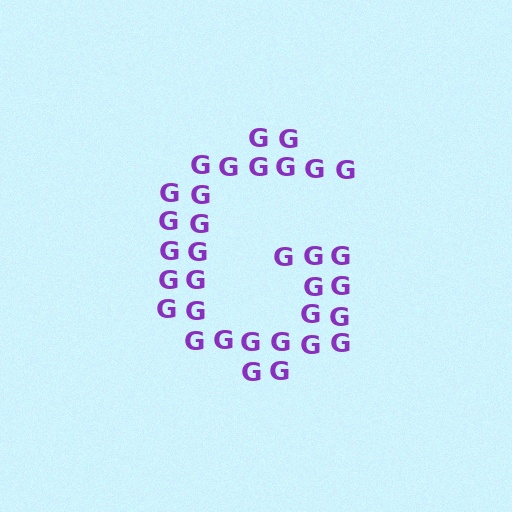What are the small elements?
The small elements are letter G's.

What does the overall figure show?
The overall figure shows the letter G.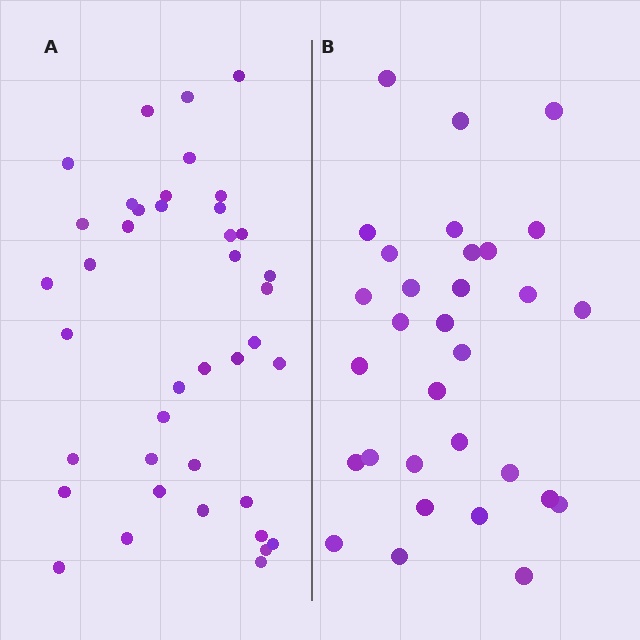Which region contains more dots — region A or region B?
Region A (the left region) has more dots.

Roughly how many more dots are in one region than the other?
Region A has roughly 8 or so more dots than region B.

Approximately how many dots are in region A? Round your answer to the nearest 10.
About 40 dots.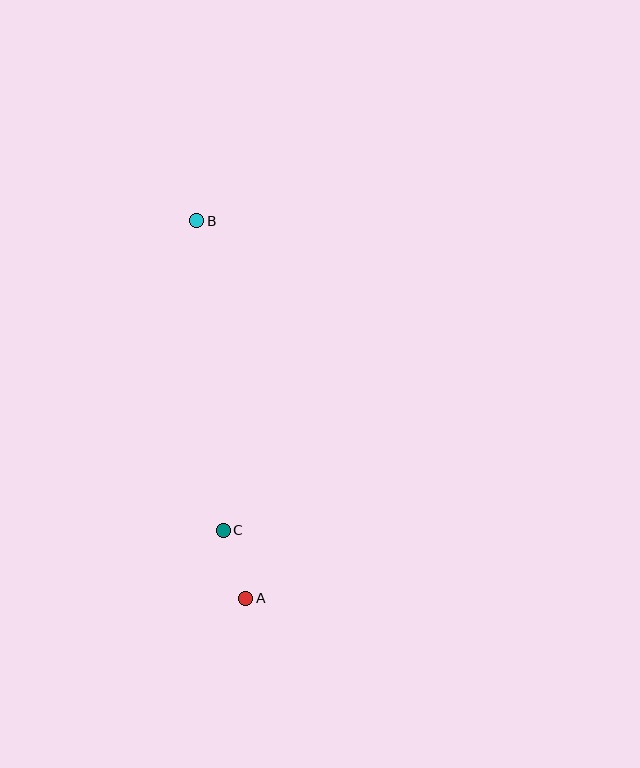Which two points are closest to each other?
Points A and C are closest to each other.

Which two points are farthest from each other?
Points A and B are farthest from each other.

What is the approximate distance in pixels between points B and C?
The distance between B and C is approximately 311 pixels.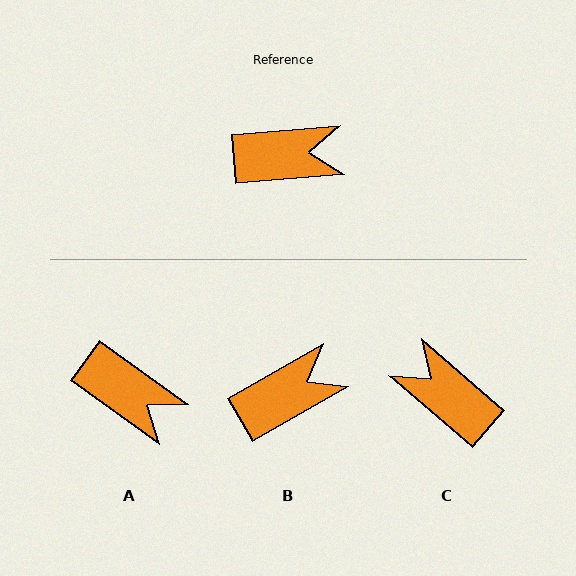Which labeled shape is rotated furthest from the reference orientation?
C, about 134 degrees away.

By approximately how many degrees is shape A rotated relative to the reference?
Approximately 40 degrees clockwise.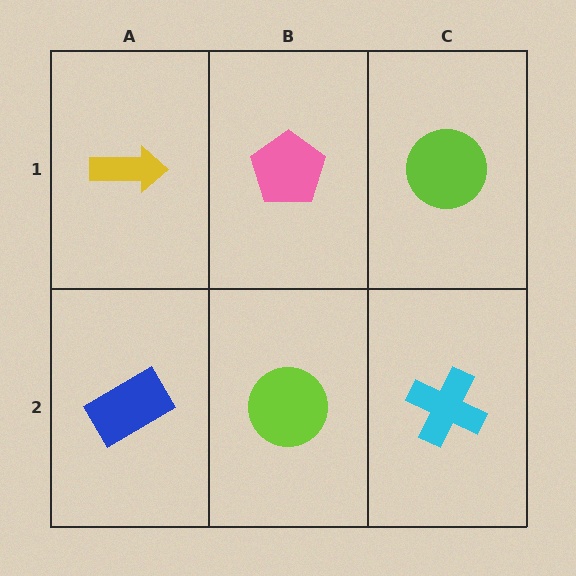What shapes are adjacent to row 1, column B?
A lime circle (row 2, column B), a yellow arrow (row 1, column A), a lime circle (row 1, column C).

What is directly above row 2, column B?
A pink pentagon.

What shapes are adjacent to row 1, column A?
A blue rectangle (row 2, column A), a pink pentagon (row 1, column B).